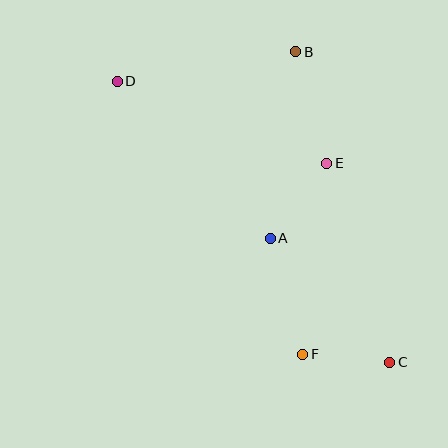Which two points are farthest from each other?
Points C and D are farthest from each other.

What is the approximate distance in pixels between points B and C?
The distance between B and C is approximately 325 pixels.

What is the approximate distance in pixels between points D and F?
The distance between D and F is approximately 330 pixels.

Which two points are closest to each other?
Points C and F are closest to each other.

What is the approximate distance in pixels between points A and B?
The distance between A and B is approximately 189 pixels.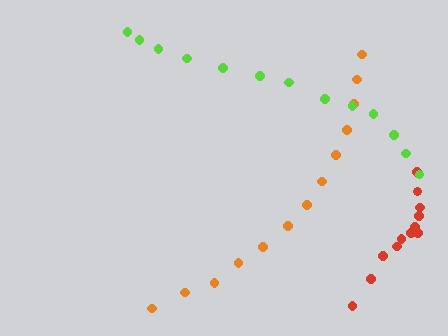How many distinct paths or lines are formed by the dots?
There are 3 distinct paths.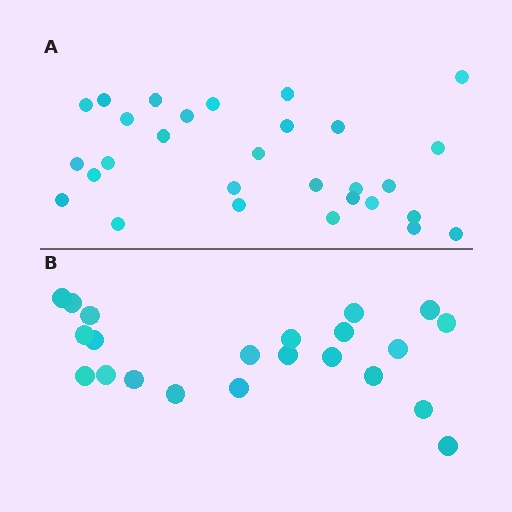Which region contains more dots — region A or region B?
Region A (the top region) has more dots.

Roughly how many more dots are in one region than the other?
Region A has roughly 8 or so more dots than region B.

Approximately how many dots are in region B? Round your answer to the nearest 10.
About 20 dots. (The exact count is 22, which rounds to 20.)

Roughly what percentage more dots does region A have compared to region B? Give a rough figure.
About 30% more.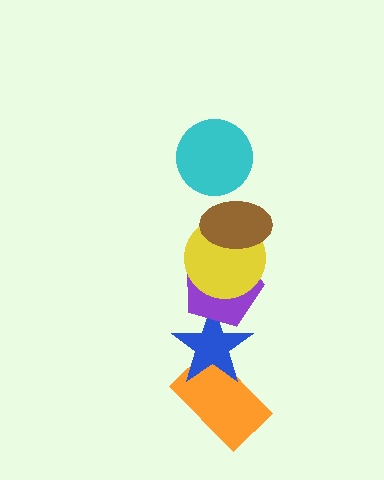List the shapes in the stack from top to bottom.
From top to bottom: the cyan circle, the brown ellipse, the yellow circle, the purple pentagon, the blue star, the orange rectangle.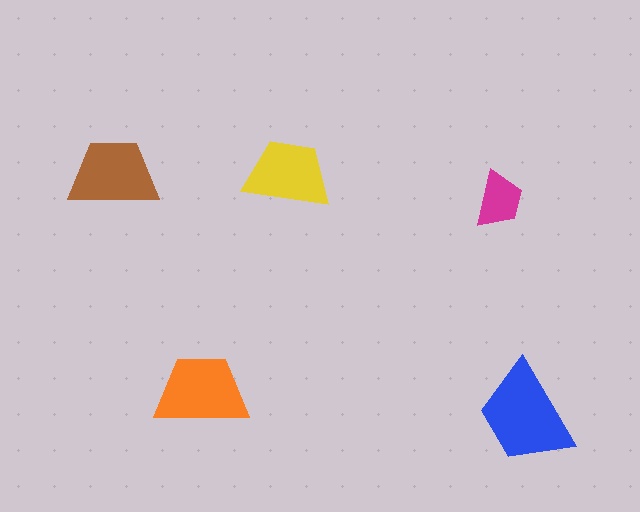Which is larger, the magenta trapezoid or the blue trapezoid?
The blue one.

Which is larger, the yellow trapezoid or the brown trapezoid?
The brown one.